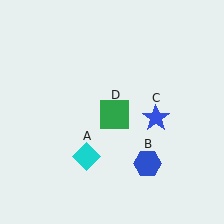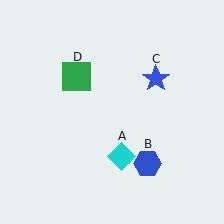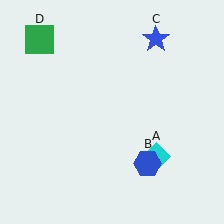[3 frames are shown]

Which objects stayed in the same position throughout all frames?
Blue hexagon (object B) remained stationary.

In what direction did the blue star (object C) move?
The blue star (object C) moved up.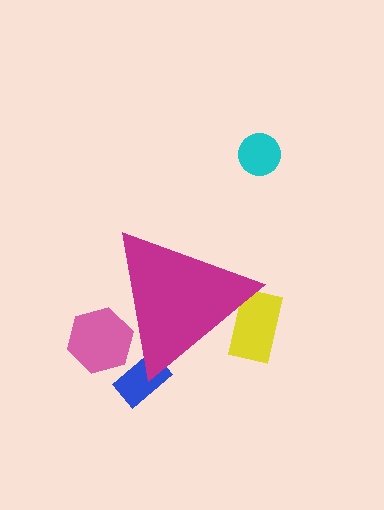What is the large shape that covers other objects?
A magenta triangle.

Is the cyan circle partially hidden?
No, the cyan circle is fully visible.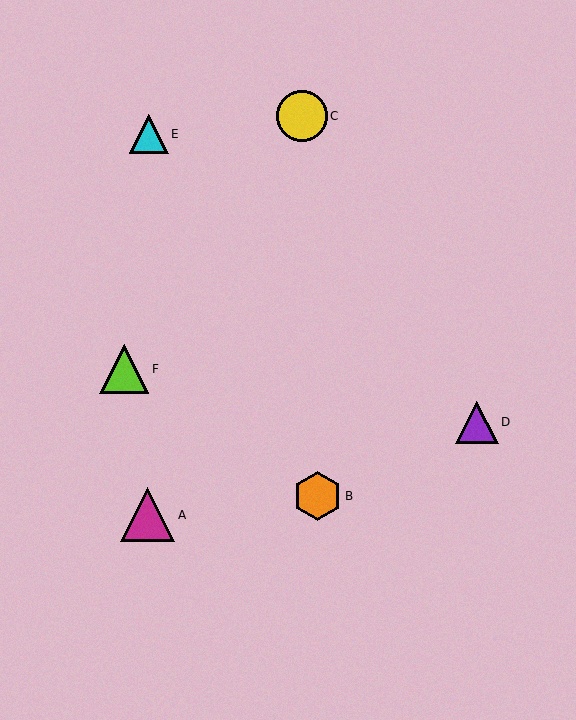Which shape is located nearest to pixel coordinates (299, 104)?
The yellow circle (labeled C) at (302, 116) is nearest to that location.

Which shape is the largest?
The magenta triangle (labeled A) is the largest.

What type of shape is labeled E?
Shape E is a cyan triangle.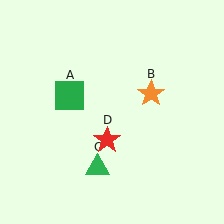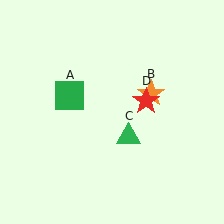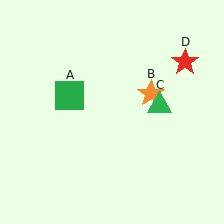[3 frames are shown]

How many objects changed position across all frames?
2 objects changed position: green triangle (object C), red star (object D).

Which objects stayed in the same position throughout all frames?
Green square (object A) and orange star (object B) remained stationary.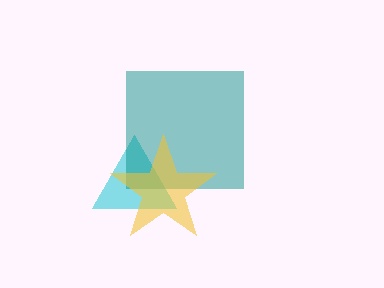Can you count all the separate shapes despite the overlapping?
Yes, there are 3 separate shapes.